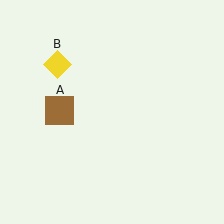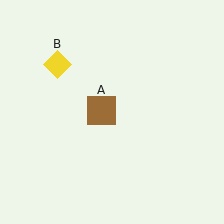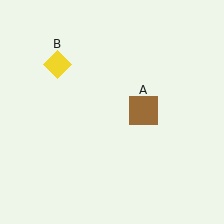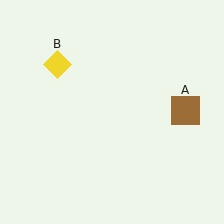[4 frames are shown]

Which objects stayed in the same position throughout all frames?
Yellow diamond (object B) remained stationary.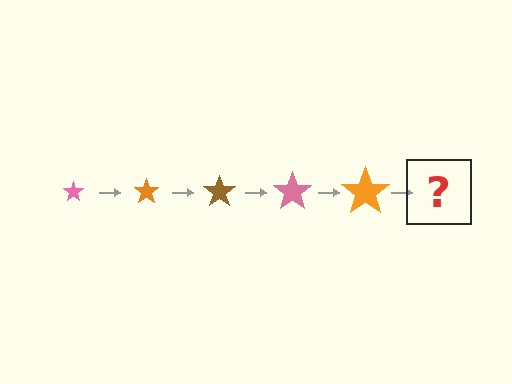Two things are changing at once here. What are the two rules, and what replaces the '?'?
The two rules are that the star grows larger each step and the color cycles through pink, orange, and brown. The '?' should be a brown star, larger than the previous one.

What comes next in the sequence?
The next element should be a brown star, larger than the previous one.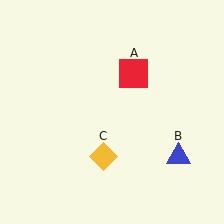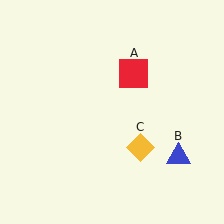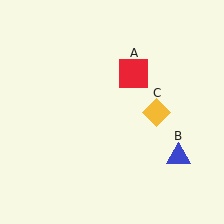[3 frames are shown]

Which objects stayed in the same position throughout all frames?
Red square (object A) and blue triangle (object B) remained stationary.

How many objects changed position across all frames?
1 object changed position: yellow diamond (object C).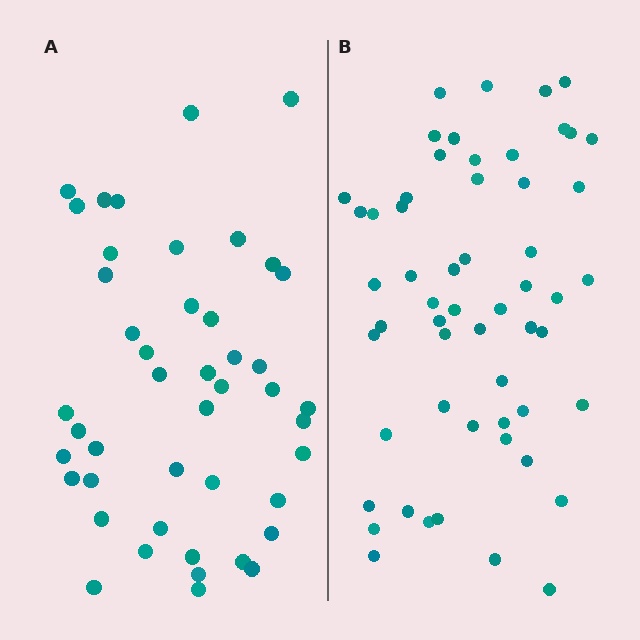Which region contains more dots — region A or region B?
Region B (the right region) has more dots.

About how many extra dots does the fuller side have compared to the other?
Region B has roughly 12 or so more dots than region A.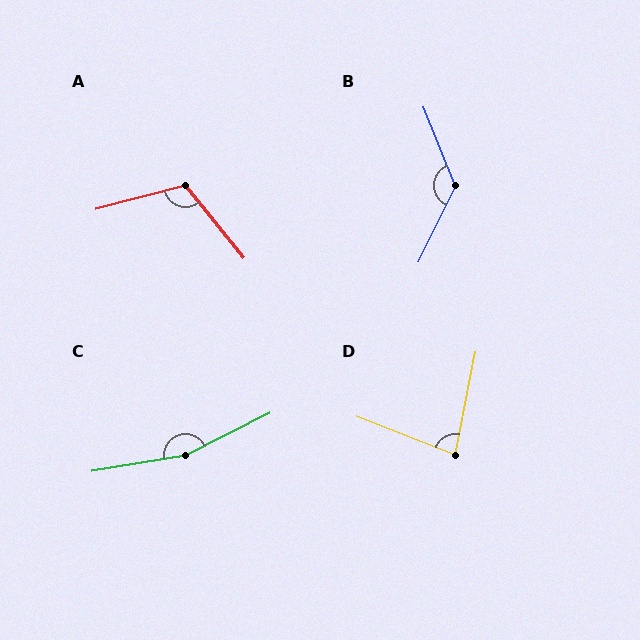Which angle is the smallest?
D, at approximately 80 degrees.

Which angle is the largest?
C, at approximately 163 degrees.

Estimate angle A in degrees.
Approximately 114 degrees.